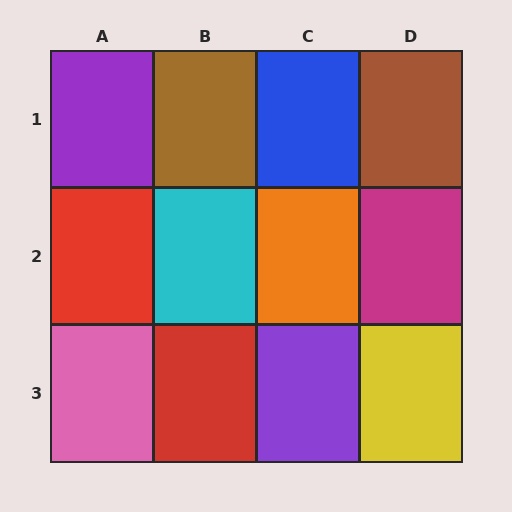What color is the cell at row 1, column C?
Blue.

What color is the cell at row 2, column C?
Orange.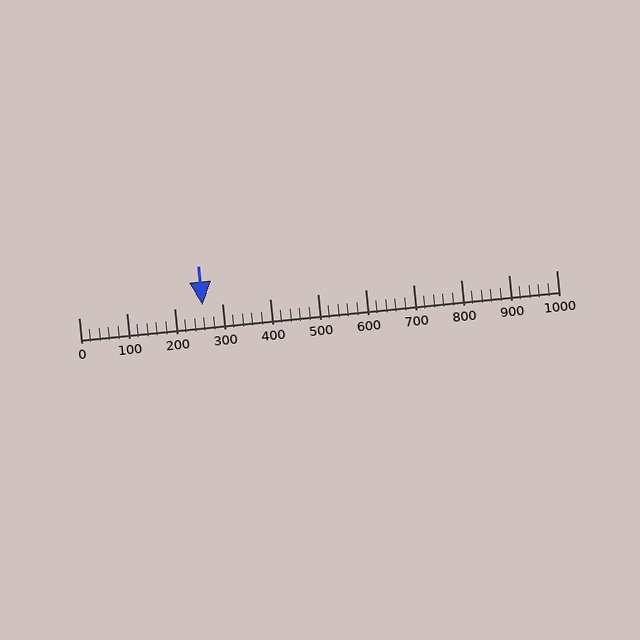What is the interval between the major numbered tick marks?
The major tick marks are spaced 100 units apart.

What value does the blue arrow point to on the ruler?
The blue arrow points to approximately 260.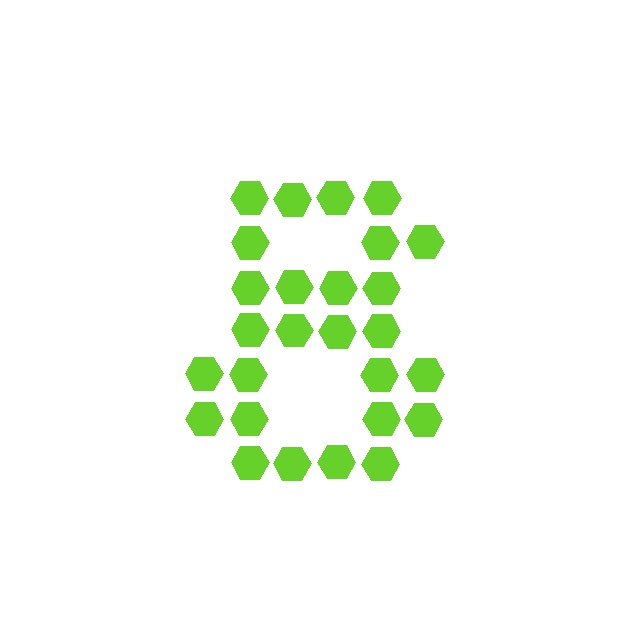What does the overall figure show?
The overall figure shows the digit 8.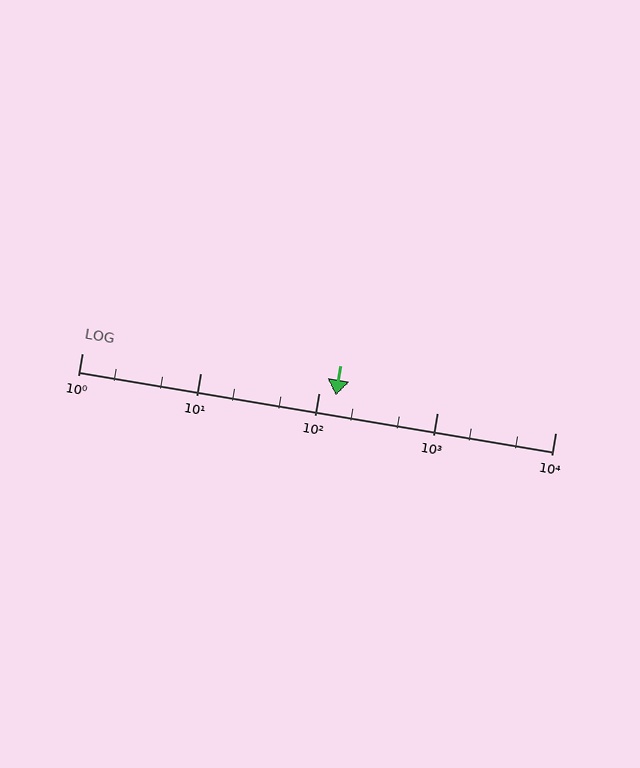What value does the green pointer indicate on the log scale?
The pointer indicates approximately 140.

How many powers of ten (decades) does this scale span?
The scale spans 4 decades, from 1 to 10000.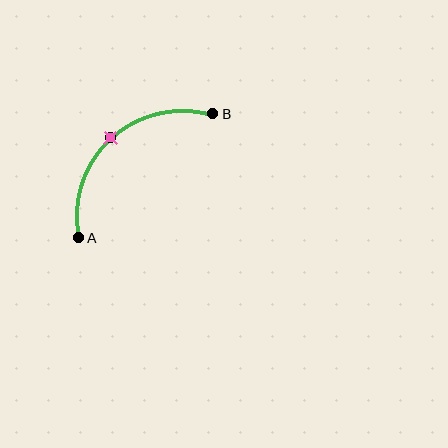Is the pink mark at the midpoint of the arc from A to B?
Yes. The pink mark lies on the arc at equal arc-length from both A and B — it is the arc midpoint.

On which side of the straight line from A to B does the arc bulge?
The arc bulges above and to the left of the straight line connecting A and B.